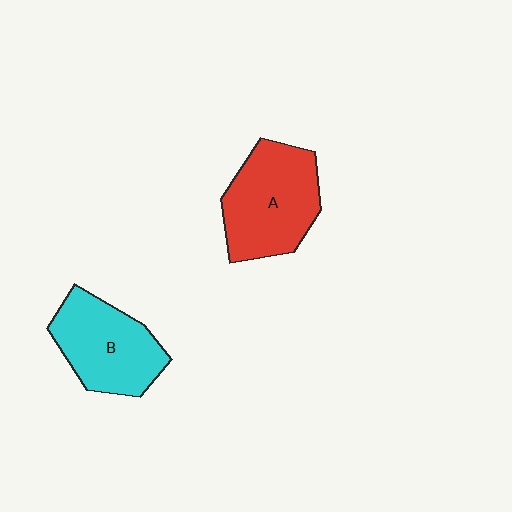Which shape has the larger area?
Shape A (red).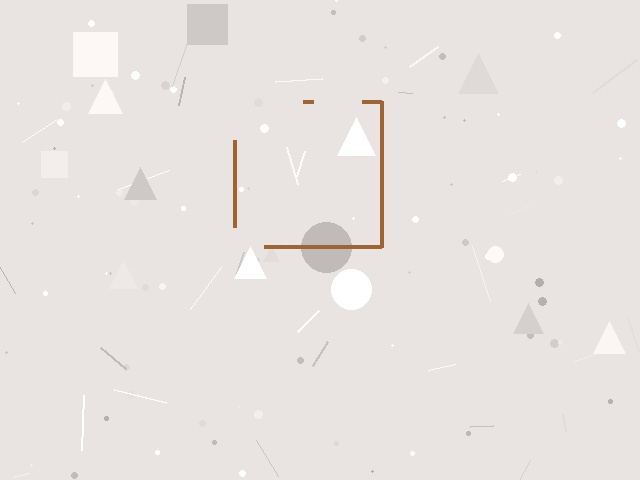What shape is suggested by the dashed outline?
The dashed outline suggests a square.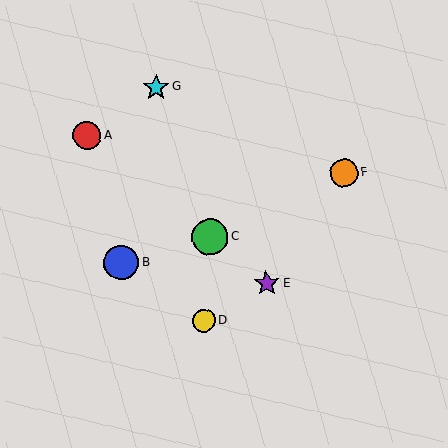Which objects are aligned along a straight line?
Objects A, C, E are aligned along a straight line.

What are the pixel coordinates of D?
Object D is at (204, 321).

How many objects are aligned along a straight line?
3 objects (A, C, E) are aligned along a straight line.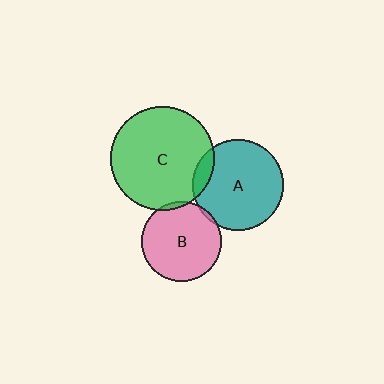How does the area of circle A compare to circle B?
Approximately 1.3 times.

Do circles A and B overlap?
Yes.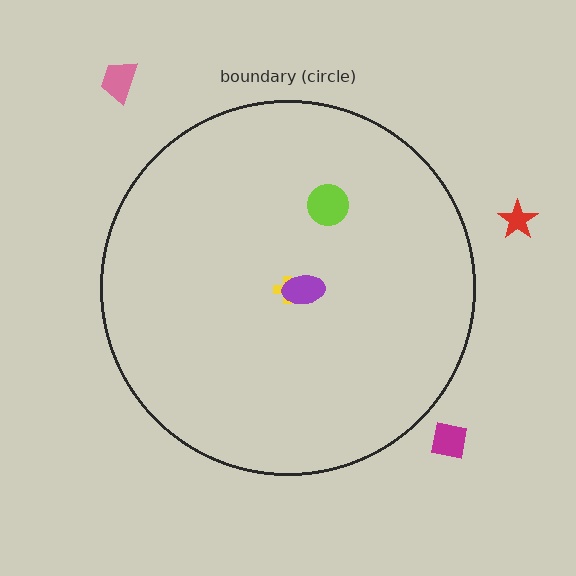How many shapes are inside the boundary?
3 inside, 3 outside.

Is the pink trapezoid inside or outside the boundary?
Outside.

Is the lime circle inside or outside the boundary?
Inside.